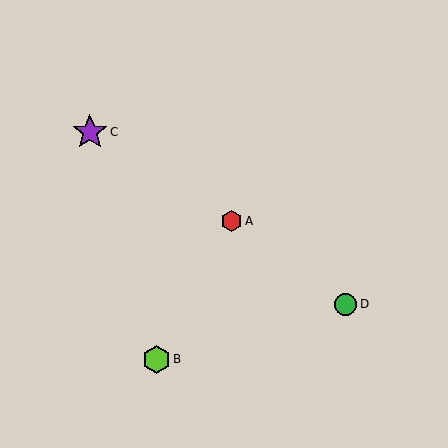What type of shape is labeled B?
Shape B is a lime hexagon.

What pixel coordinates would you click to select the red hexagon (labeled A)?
Click at (232, 221) to select the red hexagon A.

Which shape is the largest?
The purple star (labeled C) is the largest.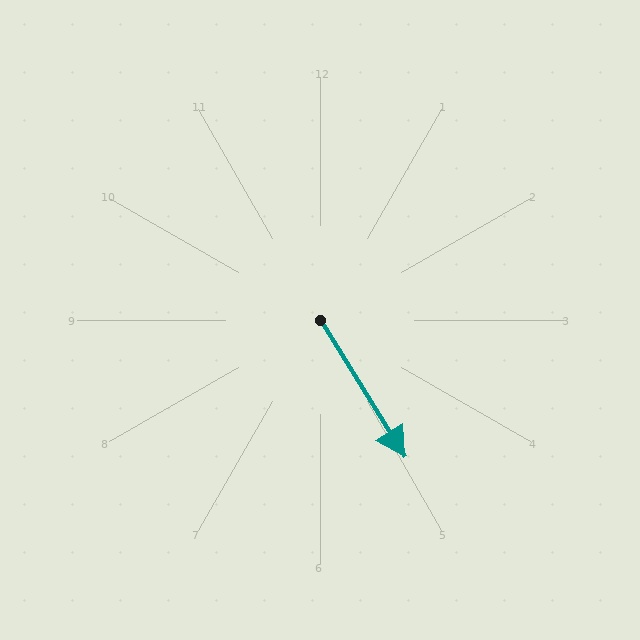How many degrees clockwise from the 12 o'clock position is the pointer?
Approximately 148 degrees.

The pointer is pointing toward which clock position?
Roughly 5 o'clock.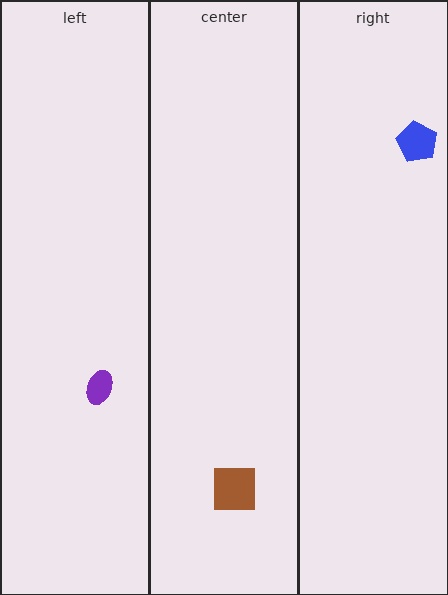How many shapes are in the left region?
1.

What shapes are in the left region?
The purple ellipse.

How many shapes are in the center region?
1.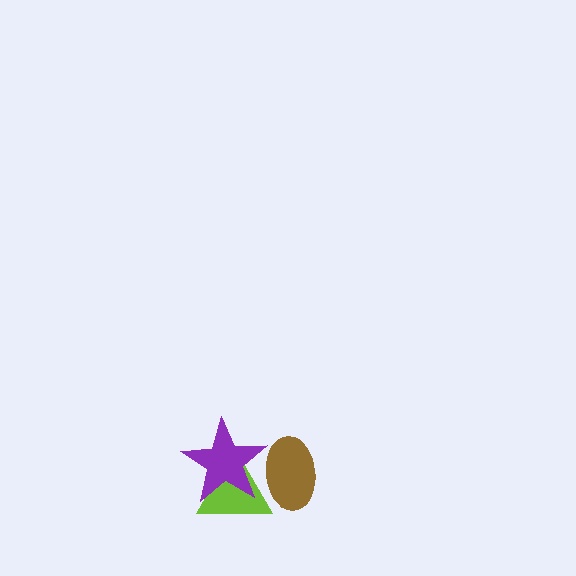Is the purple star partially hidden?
Yes, it is partially covered by another shape.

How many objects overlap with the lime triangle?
2 objects overlap with the lime triangle.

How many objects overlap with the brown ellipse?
2 objects overlap with the brown ellipse.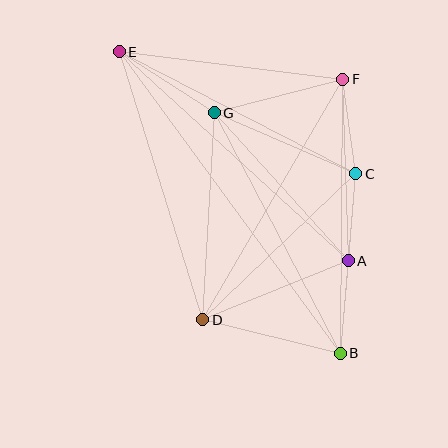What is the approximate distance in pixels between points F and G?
The distance between F and G is approximately 133 pixels.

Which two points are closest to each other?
Points A and C are closest to each other.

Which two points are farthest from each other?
Points B and E are farthest from each other.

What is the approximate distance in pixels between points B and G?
The distance between B and G is approximately 271 pixels.